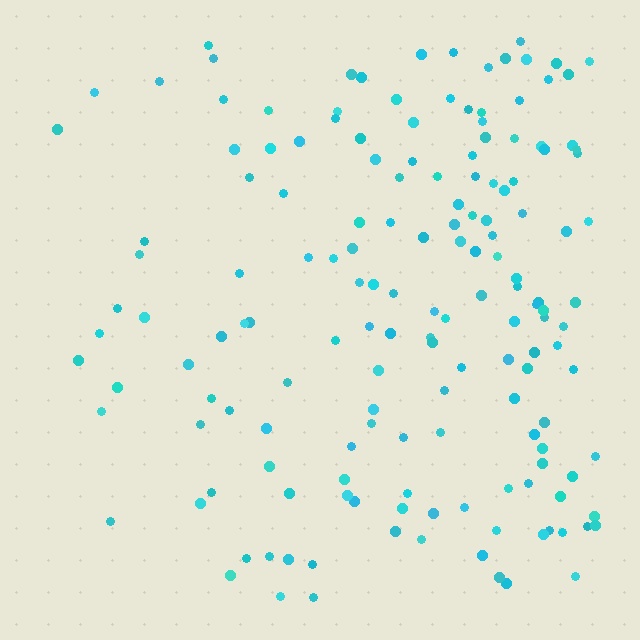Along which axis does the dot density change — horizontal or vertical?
Horizontal.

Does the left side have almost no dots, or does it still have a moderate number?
Still a moderate number, just noticeably fewer than the right.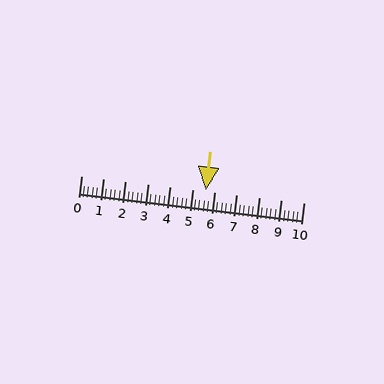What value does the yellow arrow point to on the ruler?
The yellow arrow points to approximately 5.6.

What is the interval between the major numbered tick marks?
The major tick marks are spaced 1 units apart.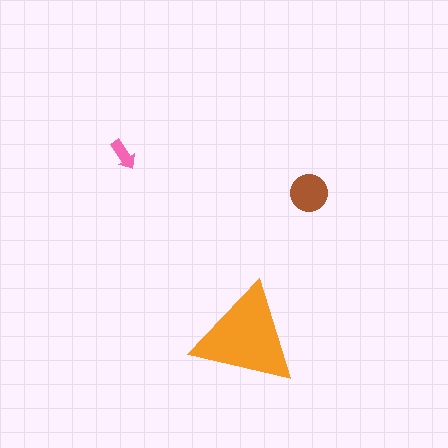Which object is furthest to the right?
The brown circle is rightmost.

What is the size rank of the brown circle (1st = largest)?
2nd.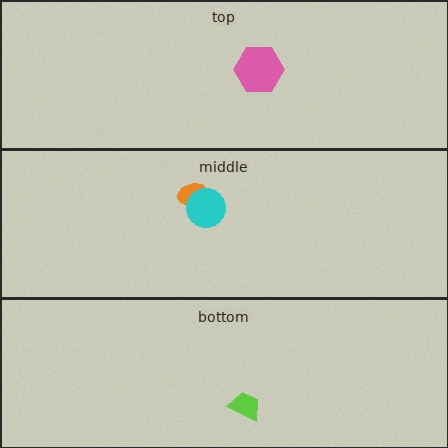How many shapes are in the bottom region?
1.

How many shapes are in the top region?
1.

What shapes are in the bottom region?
The lime trapezoid.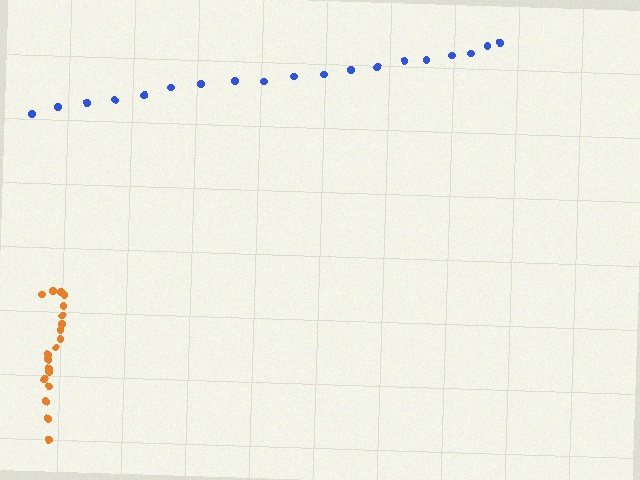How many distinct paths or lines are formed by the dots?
There are 2 distinct paths.